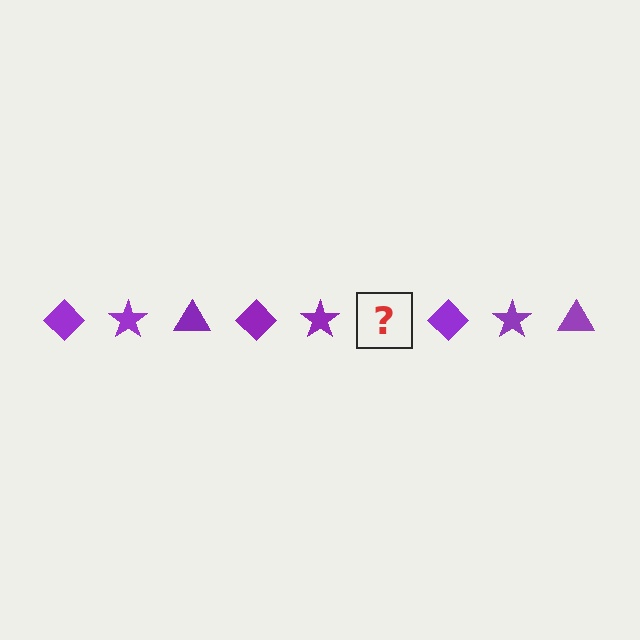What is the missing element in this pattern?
The missing element is a purple triangle.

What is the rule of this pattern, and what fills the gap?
The rule is that the pattern cycles through diamond, star, triangle shapes in purple. The gap should be filled with a purple triangle.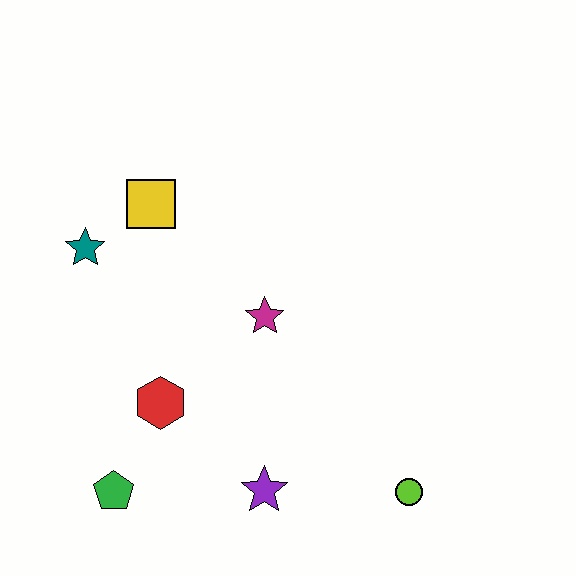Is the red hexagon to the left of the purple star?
Yes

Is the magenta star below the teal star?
Yes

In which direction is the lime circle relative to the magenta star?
The lime circle is below the magenta star.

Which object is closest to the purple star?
The red hexagon is closest to the purple star.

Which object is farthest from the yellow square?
The lime circle is farthest from the yellow square.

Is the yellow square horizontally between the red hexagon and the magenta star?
No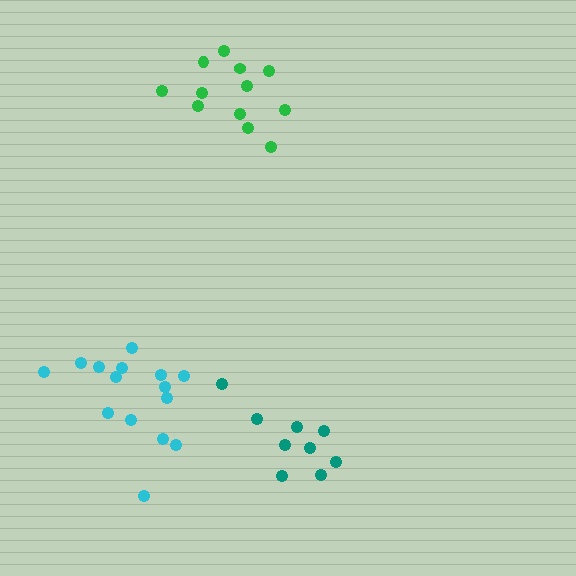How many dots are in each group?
Group 1: 15 dots, Group 2: 12 dots, Group 3: 9 dots (36 total).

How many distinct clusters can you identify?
There are 3 distinct clusters.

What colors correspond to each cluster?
The clusters are colored: cyan, green, teal.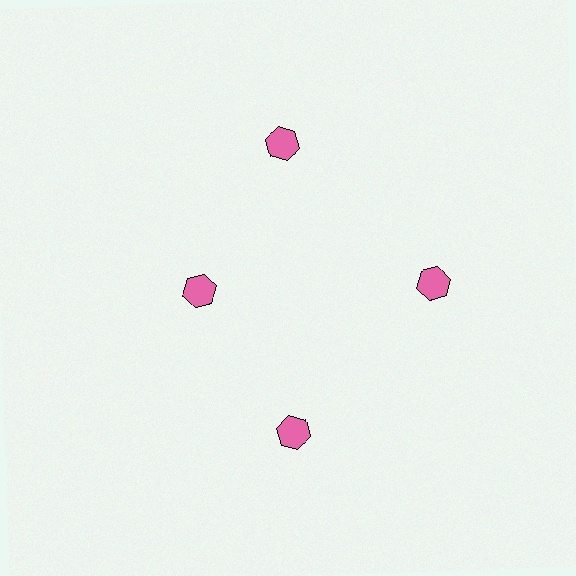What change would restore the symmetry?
The symmetry would be restored by moving it outward, back onto the ring so that all 4 hexagons sit at equal angles and equal distance from the center.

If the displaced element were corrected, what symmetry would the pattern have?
It would have 4-fold rotational symmetry — the pattern would map onto itself every 90 degrees.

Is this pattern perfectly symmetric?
No. The 4 pink hexagons are arranged in a ring, but one element near the 9 o'clock position is pulled inward toward the center, breaking the 4-fold rotational symmetry.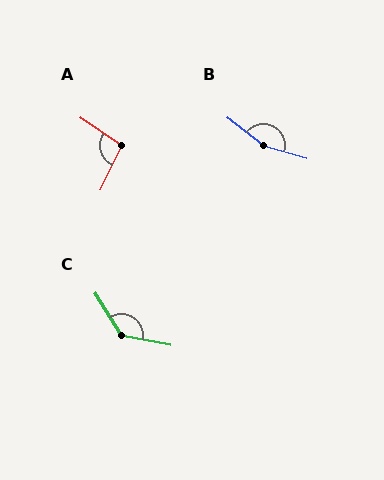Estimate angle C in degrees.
Approximately 133 degrees.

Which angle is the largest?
B, at approximately 158 degrees.